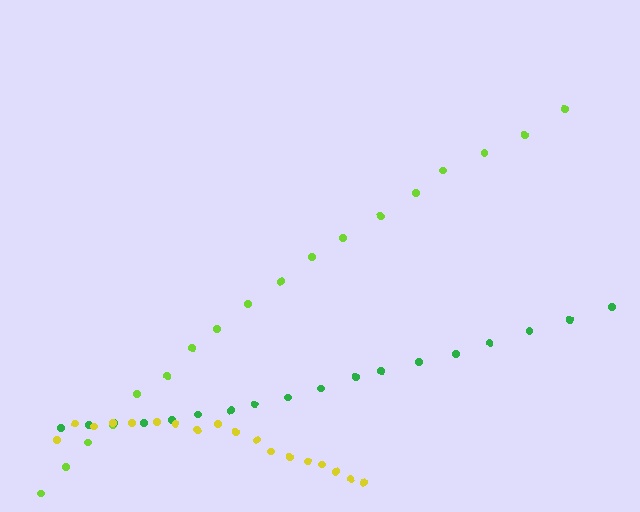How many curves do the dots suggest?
There are 3 distinct paths.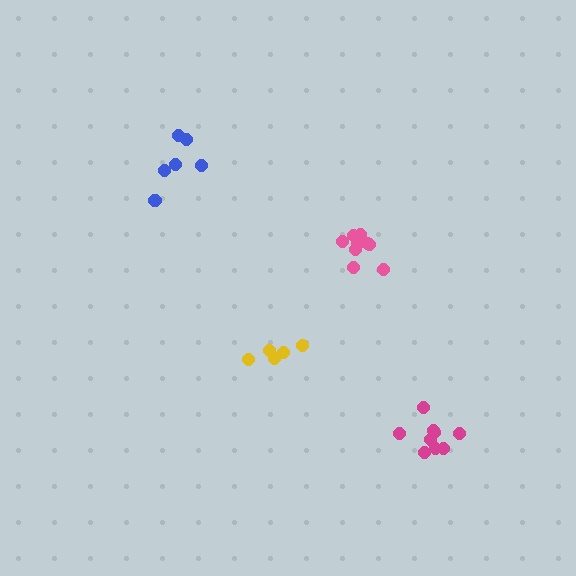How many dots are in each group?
Group 1: 5 dots, Group 2: 6 dots, Group 3: 9 dots, Group 4: 9 dots (29 total).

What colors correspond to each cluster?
The clusters are colored: yellow, blue, magenta, pink.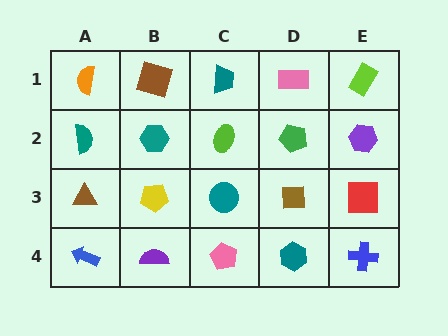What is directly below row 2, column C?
A teal circle.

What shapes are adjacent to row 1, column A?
A teal semicircle (row 2, column A), a brown square (row 1, column B).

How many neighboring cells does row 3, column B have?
4.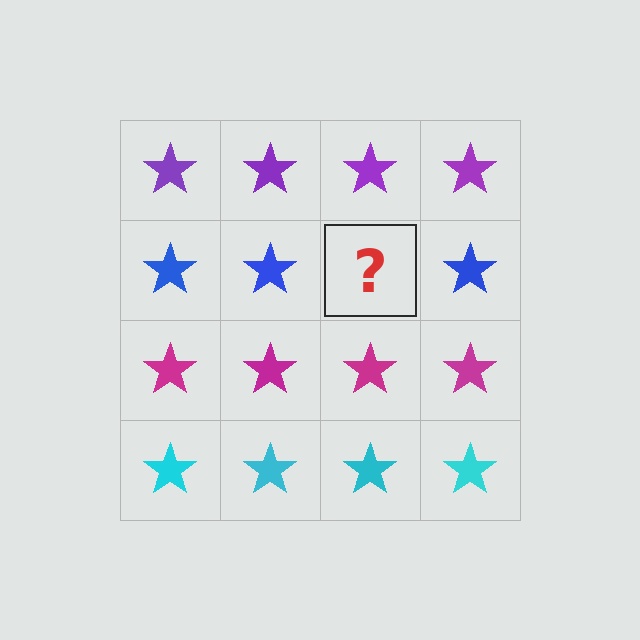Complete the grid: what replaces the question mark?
The question mark should be replaced with a blue star.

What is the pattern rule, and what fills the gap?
The rule is that each row has a consistent color. The gap should be filled with a blue star.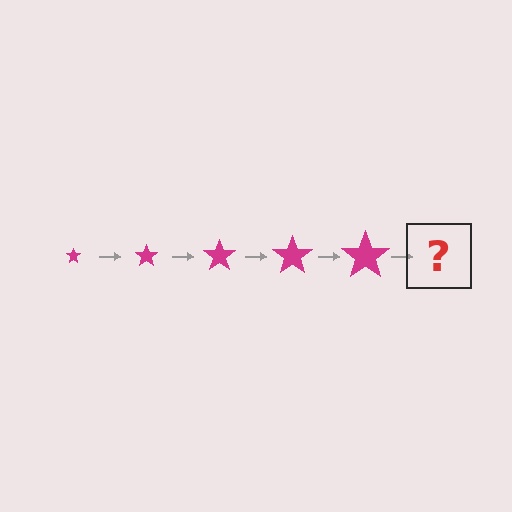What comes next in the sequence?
The next element should be a magenta star, larger than the previous one.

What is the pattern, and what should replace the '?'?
The pattern is that the star gets progressively larger each step. The '?' should be a magenta star, larger than the previous one.